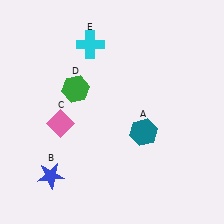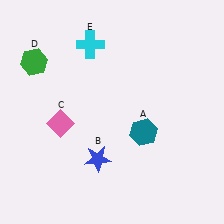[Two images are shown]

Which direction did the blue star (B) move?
The blue star (B) moved right.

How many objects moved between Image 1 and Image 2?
2 objects moved between the two images.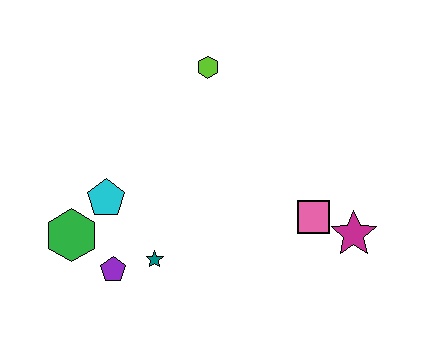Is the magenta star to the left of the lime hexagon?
No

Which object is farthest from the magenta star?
The green hexagon is farthest from the magenta star.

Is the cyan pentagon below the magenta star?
No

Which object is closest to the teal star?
The purple pentagon is closest to the teal star.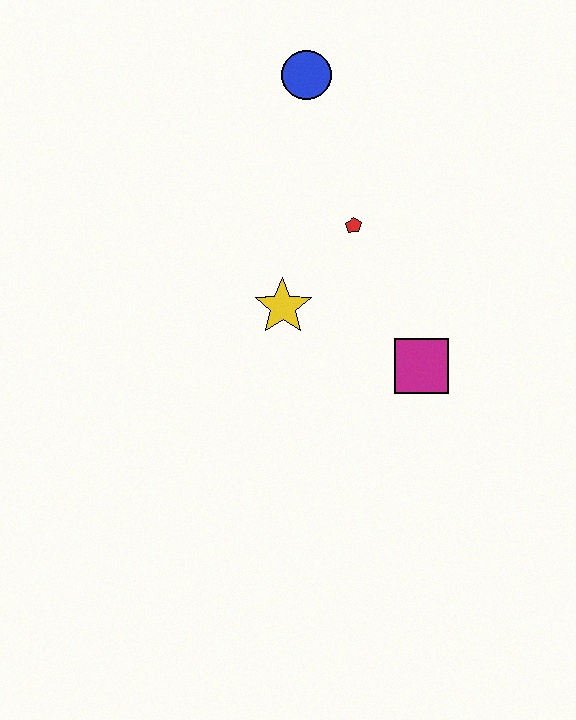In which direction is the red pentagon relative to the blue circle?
The red pentagon is below the blue circle.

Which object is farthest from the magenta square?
The blue circle is farthest from the magenta square.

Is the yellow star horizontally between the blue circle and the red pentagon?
No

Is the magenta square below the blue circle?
Yes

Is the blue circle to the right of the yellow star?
Yes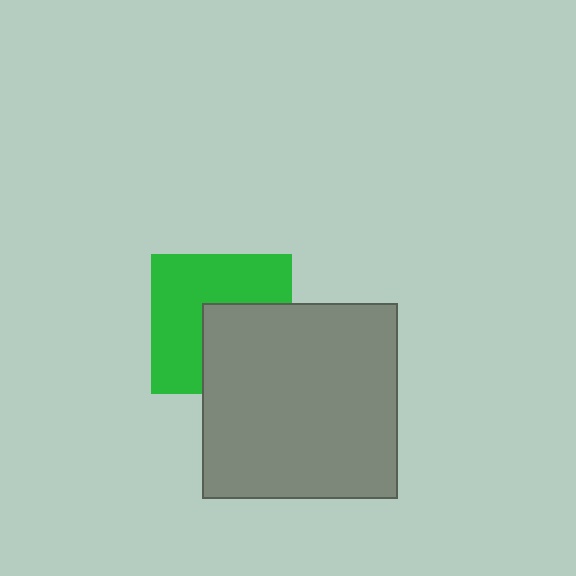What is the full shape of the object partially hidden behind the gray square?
The partially hidden object is a green square.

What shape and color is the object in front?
The object in front is a gray square.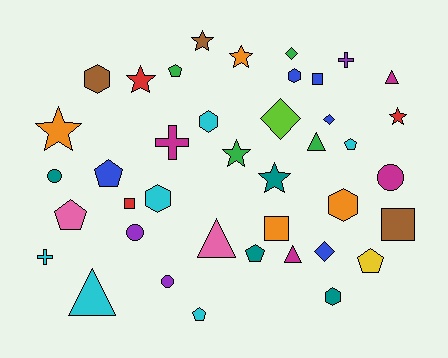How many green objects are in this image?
There are 4 green objects.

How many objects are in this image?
There are 40 objects.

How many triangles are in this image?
There are 5 triangles.